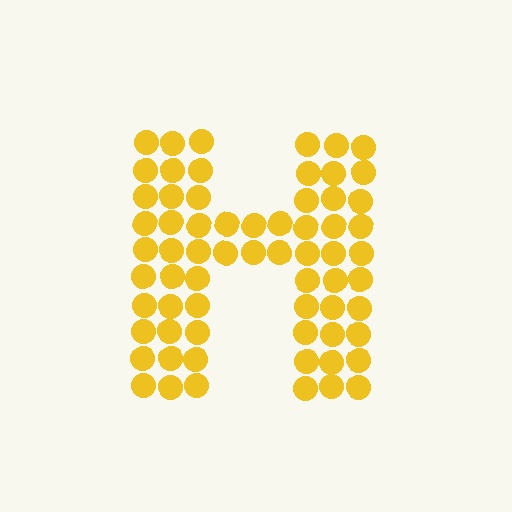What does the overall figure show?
The overall figure shows the letter H.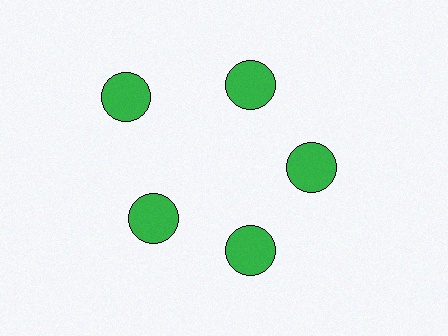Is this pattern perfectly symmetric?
No. The 5 green circles are arranged in a ring, but one element near the 10 o'clock position is pushed outward from the center, breaking the 5-fold rotational symmetry.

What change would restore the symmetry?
The symmetry would be restored by moving it inward, back onto the ring so that all 5 circles sit at equal angles and equal distance from the center.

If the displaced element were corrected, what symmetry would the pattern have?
It would have 5-fold rotational symmetry — the pattern would map onto itself every 72 degrees.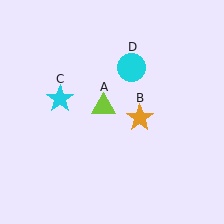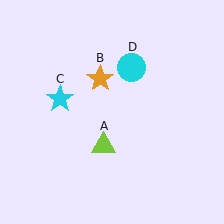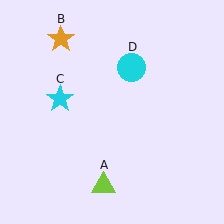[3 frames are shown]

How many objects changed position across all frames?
2 objects changed position: lime triangle (object A), orange star (object B).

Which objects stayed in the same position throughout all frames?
Cyan star (object C) and cyan circle (object D) remained stationary.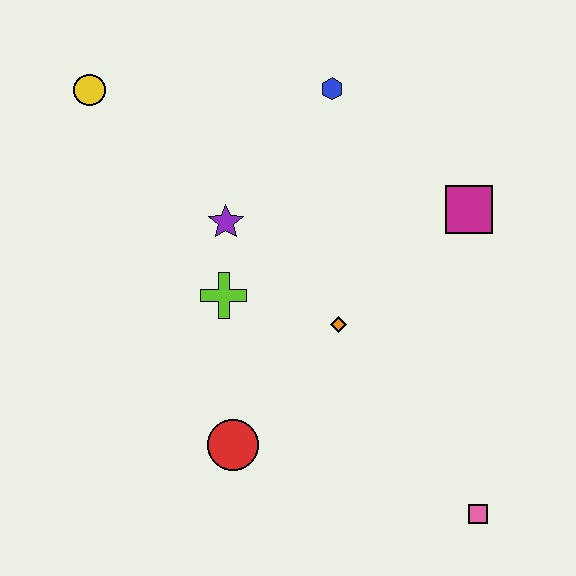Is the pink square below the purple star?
Yes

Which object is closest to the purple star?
The lime cross is closest to the purple star.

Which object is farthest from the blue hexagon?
The pink square is farthest from the blue hexagon.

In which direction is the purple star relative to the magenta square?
The purple star is to the left of the magenta square.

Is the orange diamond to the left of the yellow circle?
No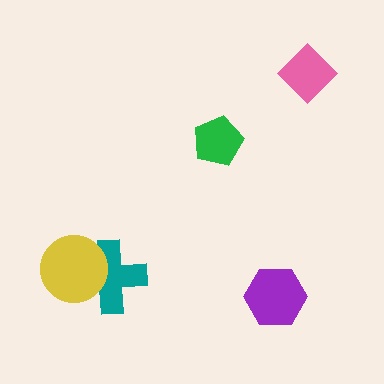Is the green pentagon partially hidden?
No, no other shape covers it.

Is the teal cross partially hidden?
Yes, it is partially covered by another shape.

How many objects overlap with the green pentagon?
0 objects overlap with the green pentagon.